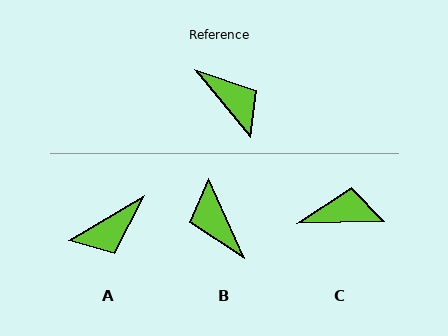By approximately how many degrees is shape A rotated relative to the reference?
Approximately 99 degrees clockwise.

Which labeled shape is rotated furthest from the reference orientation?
B, about 165 degrees away.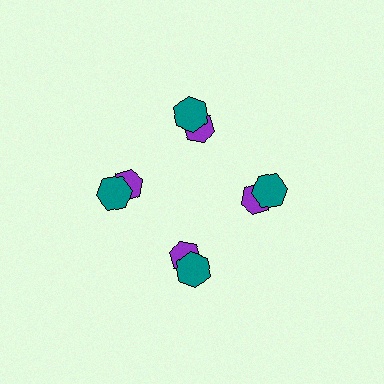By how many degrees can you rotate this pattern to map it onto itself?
The pattern maps onto itself every 90 degrees of rotation.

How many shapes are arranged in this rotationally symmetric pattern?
There are 8 shapes, arranged in 4 groups of 2.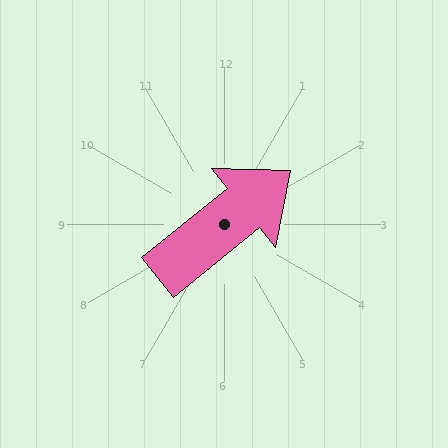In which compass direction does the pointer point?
Northeast.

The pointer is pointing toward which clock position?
Roughly 2 o'clock.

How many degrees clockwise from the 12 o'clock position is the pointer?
Approximately 51 degrees.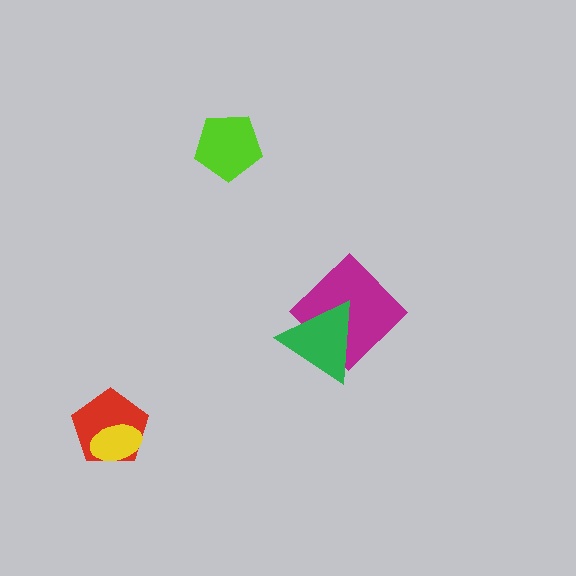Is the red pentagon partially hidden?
Yes, it is partially covered by another shape.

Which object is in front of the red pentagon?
The yellow ellipse is in front of the red pentagon.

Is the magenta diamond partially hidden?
Yes, it is partially covered by another shape.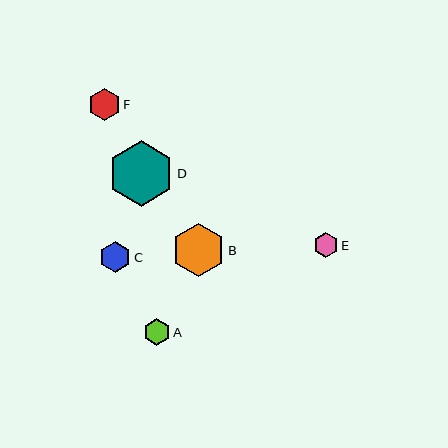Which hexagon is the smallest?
Hexagon E is the smallest with a size of approximately 25 pixels.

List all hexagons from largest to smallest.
From largest to smallest: D, B, F, C, A, E.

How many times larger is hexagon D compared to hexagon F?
Hexagon D is approximately 2.1 times the size of hexagon F.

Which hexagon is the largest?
Hexagon D is the largest with a size of approximately 66 pixels.